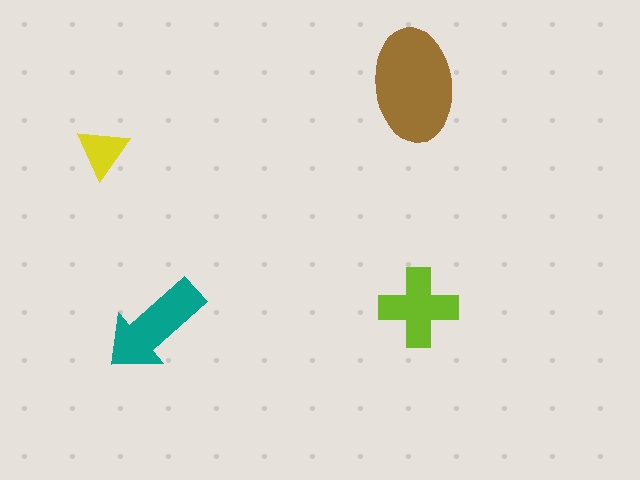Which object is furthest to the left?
The yellow triangle is leftmost.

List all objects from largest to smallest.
The brown ellipse, the teal arrow, the lime cross, the yellow triangle.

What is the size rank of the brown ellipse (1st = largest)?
1st.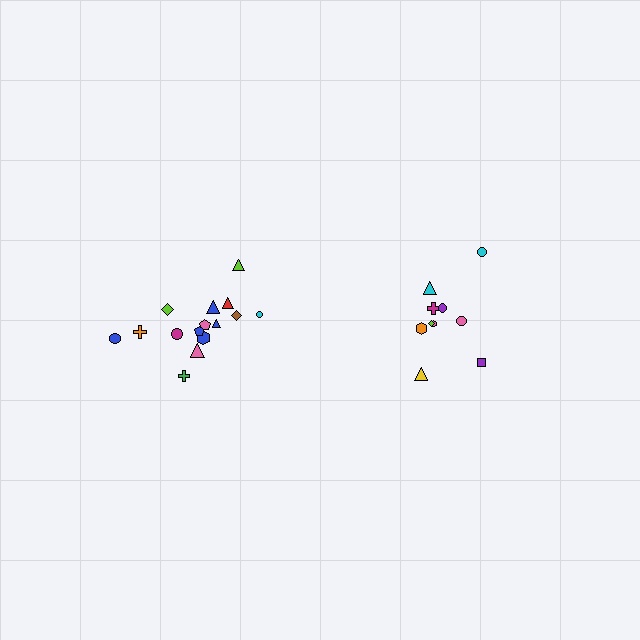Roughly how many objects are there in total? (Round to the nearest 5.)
Roughly 25 objects in total.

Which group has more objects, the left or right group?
The left group.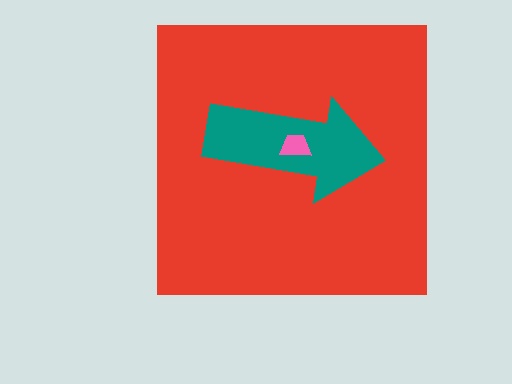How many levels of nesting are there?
3.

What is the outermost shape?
The red square.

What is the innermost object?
The pink trapezoid.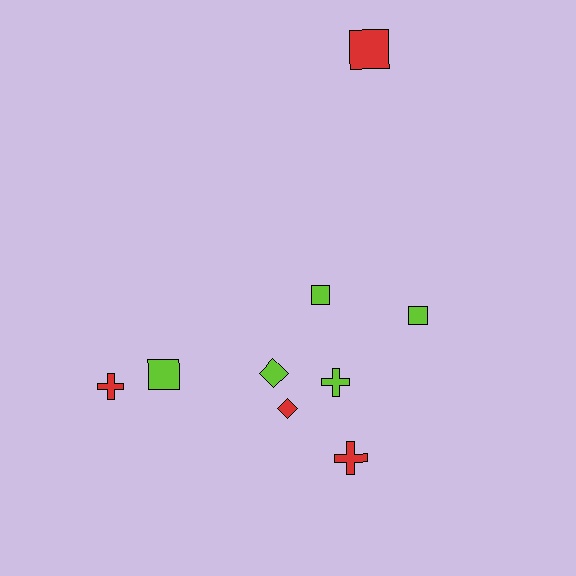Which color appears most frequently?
Lime, with 5 objects.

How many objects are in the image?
There are 9 objects.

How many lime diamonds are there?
There is 1 lime diamond.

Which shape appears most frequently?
Square, with 4 objects.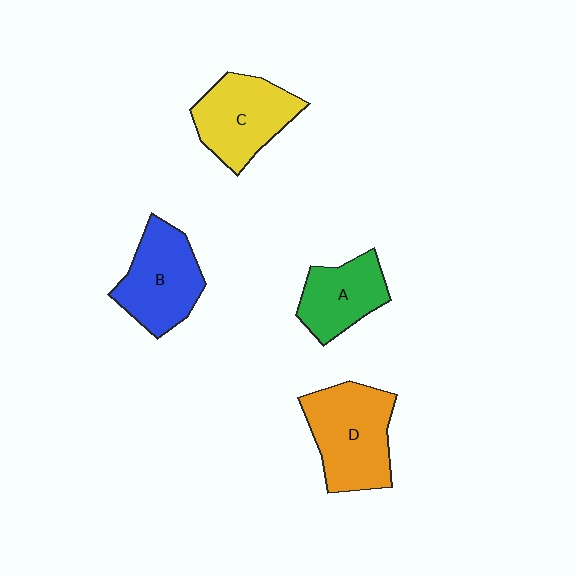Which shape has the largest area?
Shape D (orange).